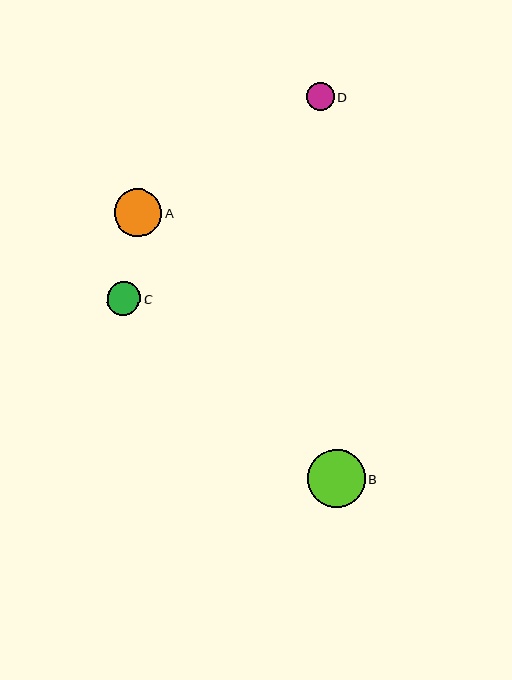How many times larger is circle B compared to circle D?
Circle B is approximately 2.0 times the size of circle D.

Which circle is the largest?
Circle B is the largest with a size of approximately 58 pixels.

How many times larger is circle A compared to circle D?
Circle A is approximately 1.7 times the size of circle D.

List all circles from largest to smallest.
From largest to smallest: B, A, C, D.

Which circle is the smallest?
Circle D is the smallest with a size of approximately 28 pixels.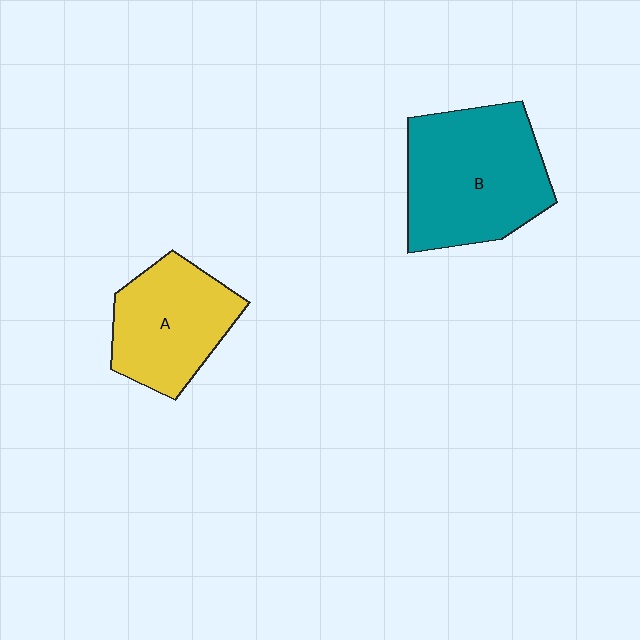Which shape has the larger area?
Shape B (teal).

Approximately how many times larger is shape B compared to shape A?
Approximately 1.4 times.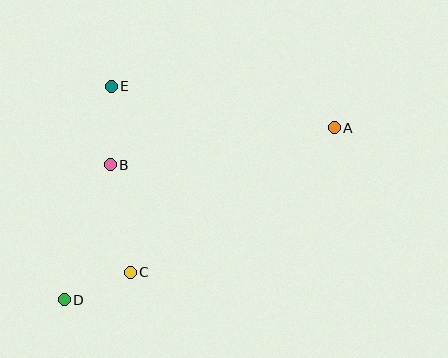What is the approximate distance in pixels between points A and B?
The distance between A and B is approximately 227 pixels.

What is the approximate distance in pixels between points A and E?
The distance between A and E is approximately 227 pixels.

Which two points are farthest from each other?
Points A and D are farthest from each other.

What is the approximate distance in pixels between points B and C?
The distance between B and C is approximately 109 pixels.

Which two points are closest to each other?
Points C and D are closest to each other.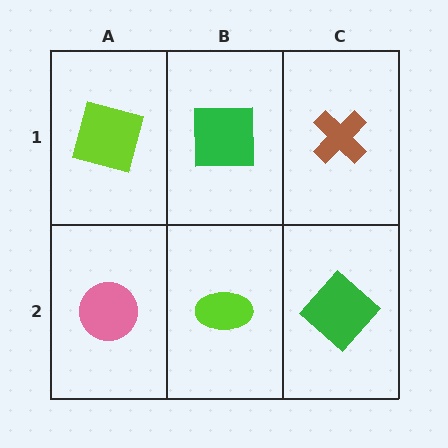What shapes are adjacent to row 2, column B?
A green square (row 1, column B), a pink circle (row 2, column A), a green diamond (row 2, column C).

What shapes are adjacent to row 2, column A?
A lime square (row 1, column A), a lime ellipse (row 2, column B).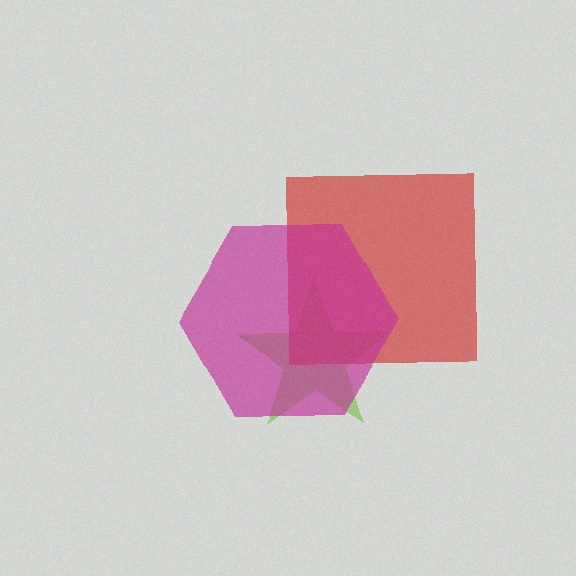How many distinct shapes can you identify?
There are 3 distinct shapes: a lime star, a red square, a magenta hexagon.